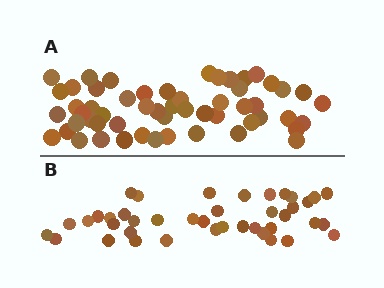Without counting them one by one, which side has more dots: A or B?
Region A (the top region) has more dots.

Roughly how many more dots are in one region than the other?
Region A has approximately 15 more dots than region B.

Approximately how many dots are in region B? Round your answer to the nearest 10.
About 40 dots. (The exact count is 41, which rounds to 40.)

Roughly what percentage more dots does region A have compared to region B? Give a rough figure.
About 35% more.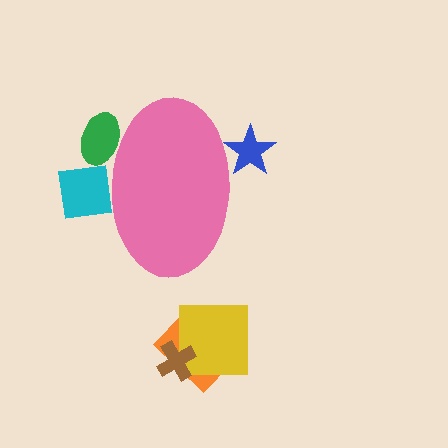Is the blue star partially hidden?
Yes, the blue star is partially hidden behind the pink ellipse.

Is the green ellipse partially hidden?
Yes, the green ellipse is partially hidden behind the pink ellipse.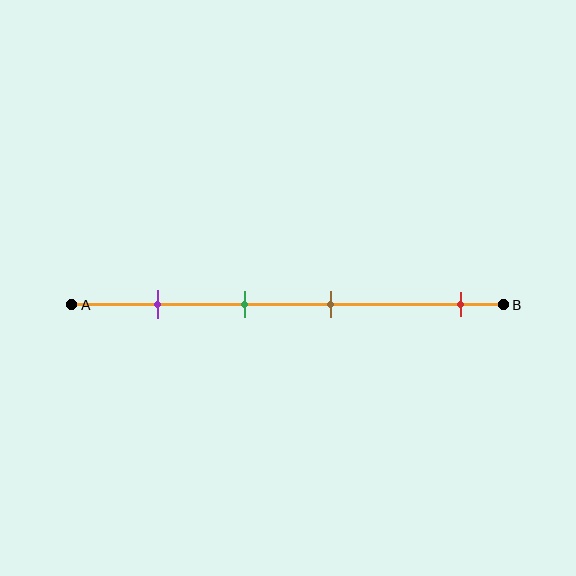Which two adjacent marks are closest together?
The green and brown marks are the closest adjacent pair.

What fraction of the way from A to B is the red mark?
The red mark is approximately 90% (0.9) of the way from A to B.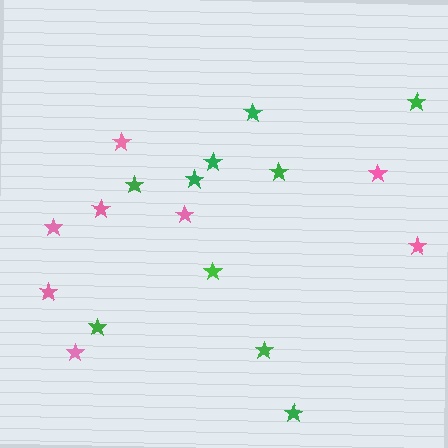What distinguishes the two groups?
There are 2 groups: one group of pink stars (8) and one group of green stars (10).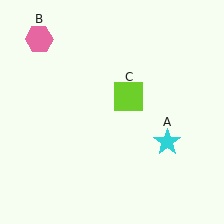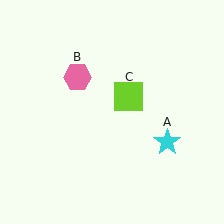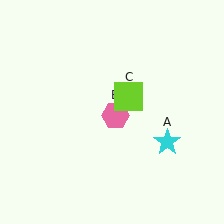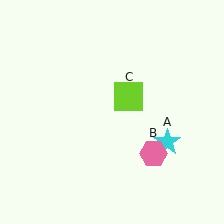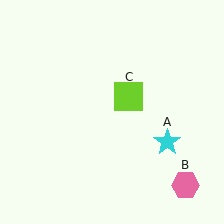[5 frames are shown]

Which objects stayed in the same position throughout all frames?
Cyan star (object A) and lime square (object C) remained stationary.